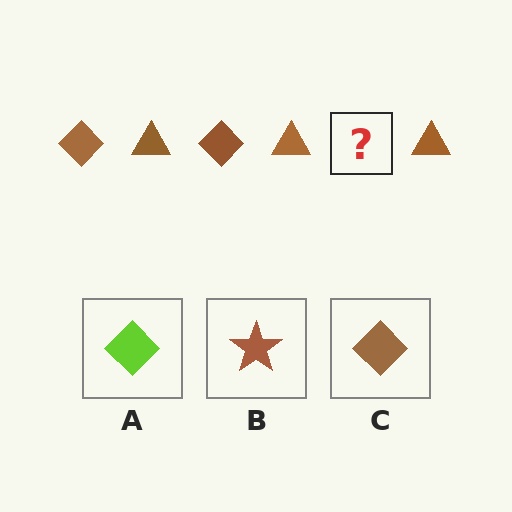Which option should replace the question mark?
Option C.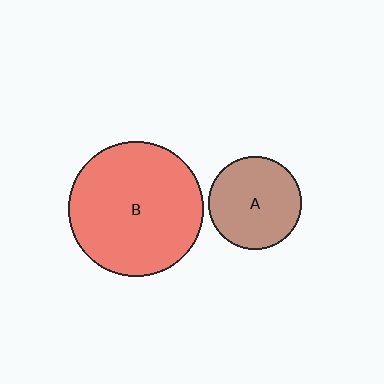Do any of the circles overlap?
No, none of the circles overlap.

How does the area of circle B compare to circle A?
Approximately 2.1 times.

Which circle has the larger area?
Circle B (red).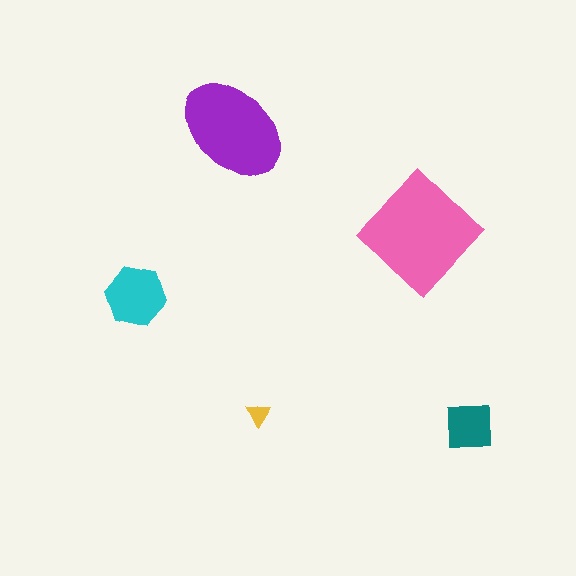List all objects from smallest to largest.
The yellow triangle, the teal square, the cyan hexagon, the purple ellipse, the pink diamond.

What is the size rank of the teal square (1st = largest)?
4th.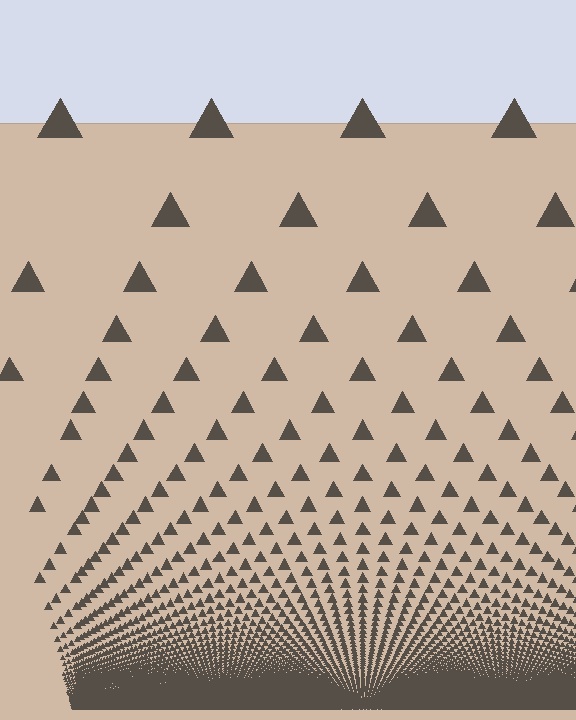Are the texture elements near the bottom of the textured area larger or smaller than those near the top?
Smaller. The gradient is inverted — elements near the bottom are smaller and denser.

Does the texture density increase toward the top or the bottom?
Density increases toward the bottom.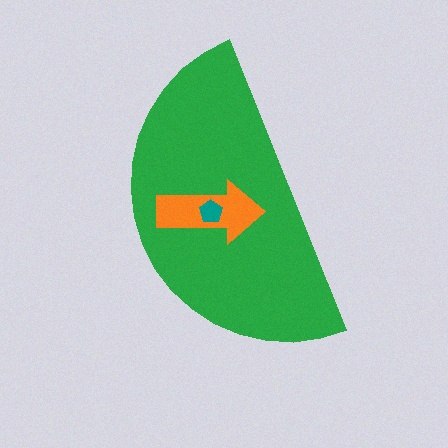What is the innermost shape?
The teal pentagon.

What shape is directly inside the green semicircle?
The orange arrow.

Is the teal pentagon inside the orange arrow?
Yes.